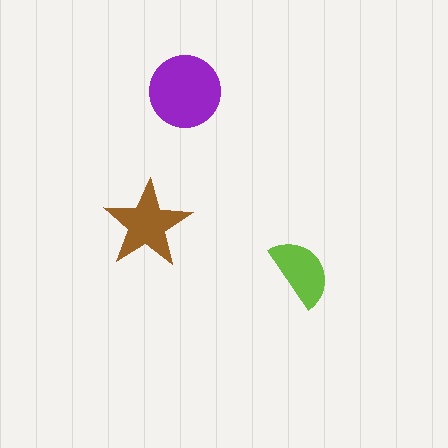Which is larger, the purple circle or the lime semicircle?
The purple circle.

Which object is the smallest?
The lime semicircle.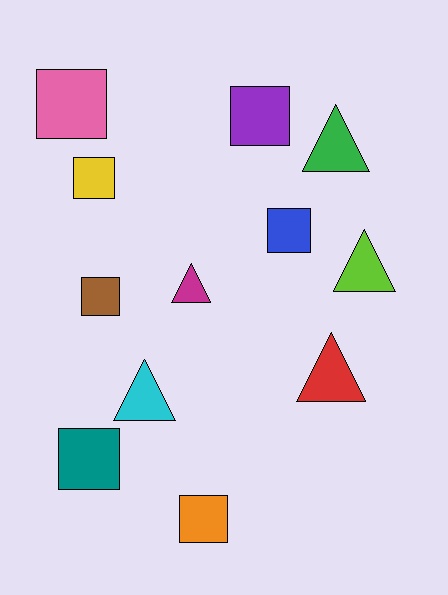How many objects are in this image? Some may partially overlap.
There are 12 objects.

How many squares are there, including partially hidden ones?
There are 7 squares.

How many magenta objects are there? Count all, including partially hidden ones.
There is 1 magenta object.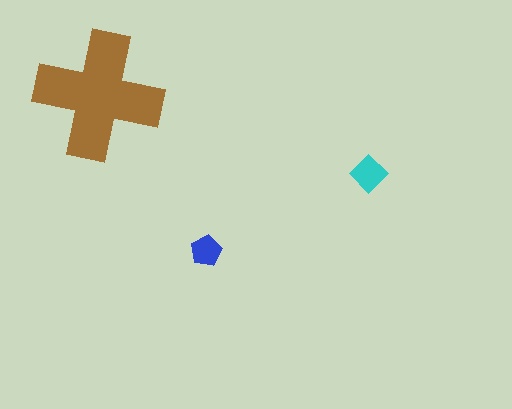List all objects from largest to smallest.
The brown cross, the cyan diamond, the blue pentagon.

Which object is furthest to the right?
The cyan diamond is rightmost.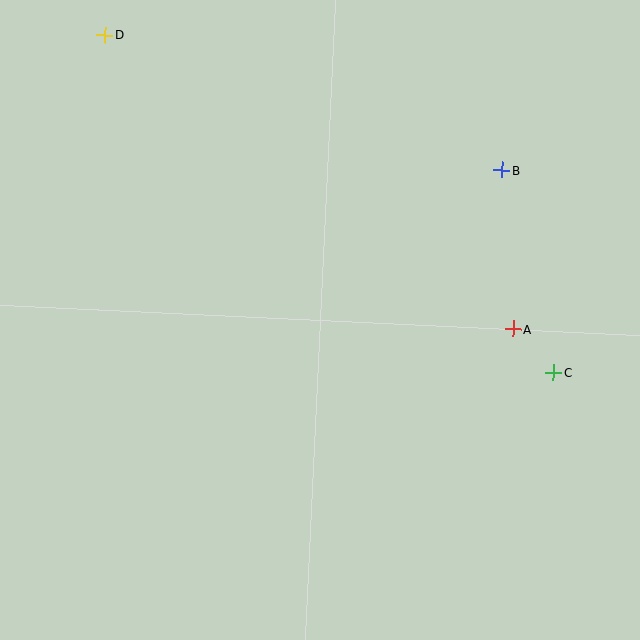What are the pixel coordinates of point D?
Point D is at (105, 35).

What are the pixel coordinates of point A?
Point A is at (513, 329).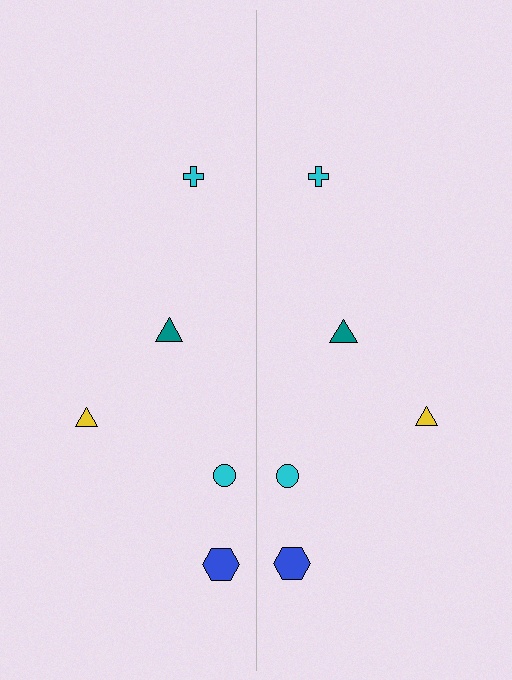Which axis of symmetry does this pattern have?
The pattern has a vertical axis of symmetry running through the center of the image.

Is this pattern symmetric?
Yes, this pattern has bilateral (reflection) symmetry.